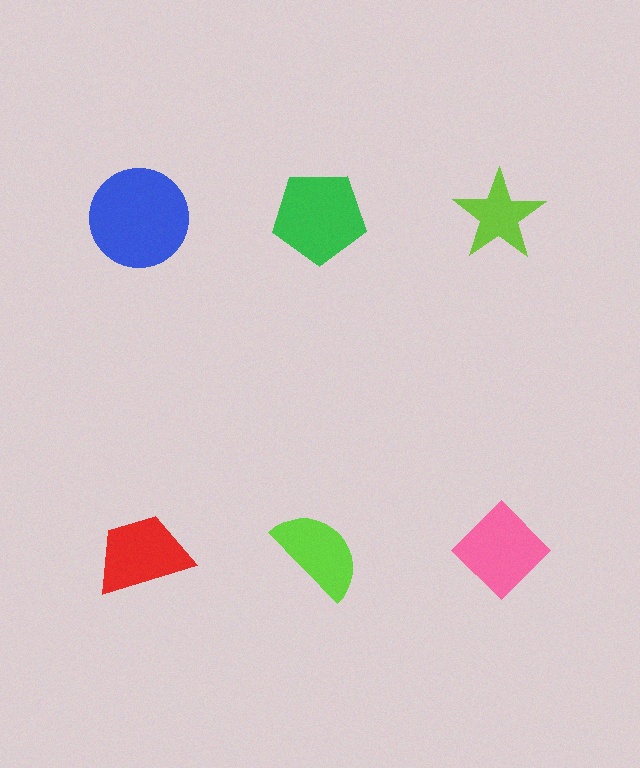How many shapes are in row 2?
3 shapes.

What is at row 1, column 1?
A blue circle.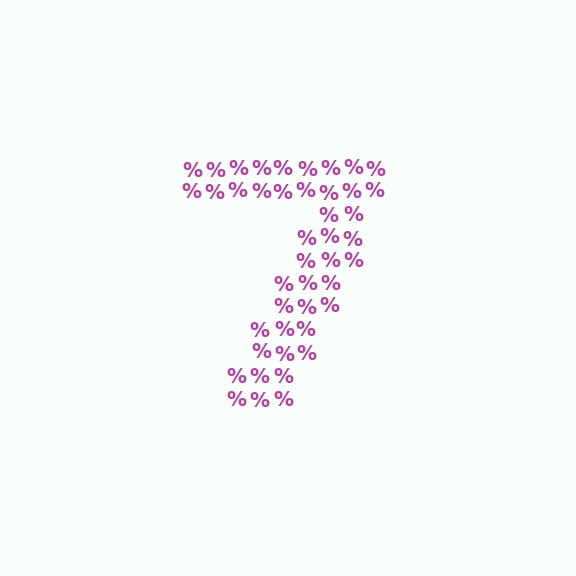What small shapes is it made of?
It is made of small percent signs.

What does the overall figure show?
The overall figure shows the digit 7.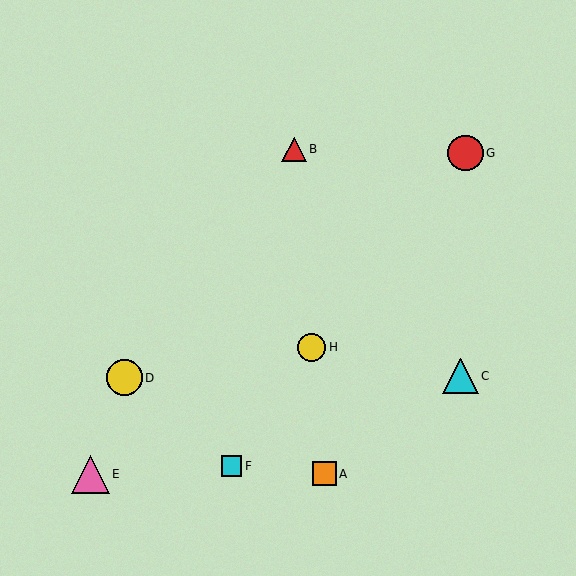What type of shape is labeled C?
Shape C is a cyan triangle.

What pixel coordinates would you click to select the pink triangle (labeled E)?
Click at (90, 474) to select the pink triangle E.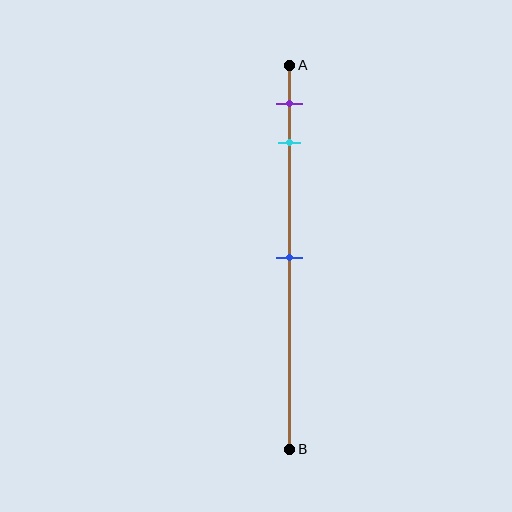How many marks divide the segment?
There are 3 marks dividing the segment.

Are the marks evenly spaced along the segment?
No, the marks are not evenly spaced.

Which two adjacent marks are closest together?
The purple and cyan marks are the closest adjacent pair.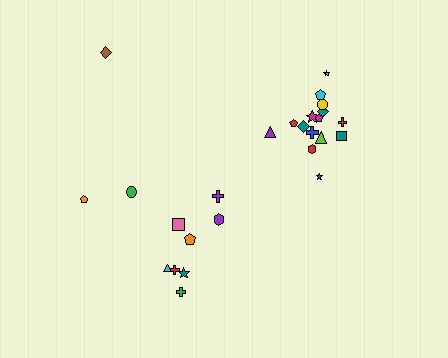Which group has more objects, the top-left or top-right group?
The top-right group.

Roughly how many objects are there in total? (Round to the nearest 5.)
Roughly 25 objects in total.